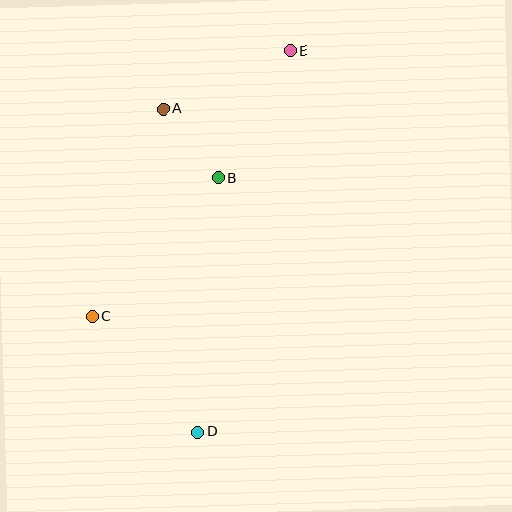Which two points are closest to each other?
Points A and B are closest to each other.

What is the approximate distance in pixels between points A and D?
The distance between A and D is approximately 325 pixels.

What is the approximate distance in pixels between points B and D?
The distance between B and D is approximately 255 pixels.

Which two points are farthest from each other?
Points D and E are farthest from each other.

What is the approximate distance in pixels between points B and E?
The distance between B and E is approximately 147 pixels.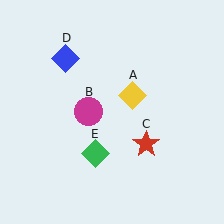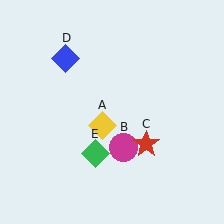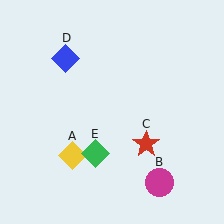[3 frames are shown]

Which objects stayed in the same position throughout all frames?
Red star (object C) and blue diamond (object D) and green diamond (object E) remained stationary.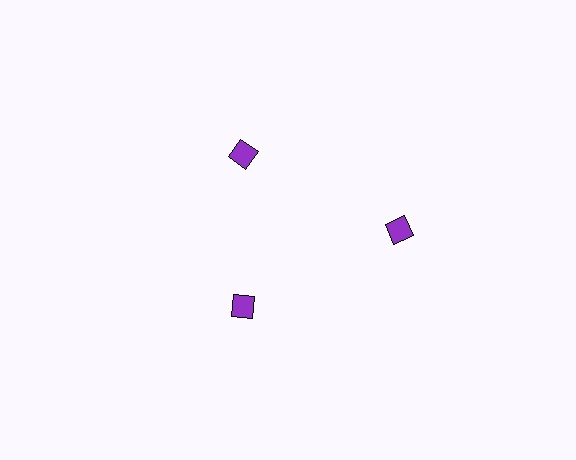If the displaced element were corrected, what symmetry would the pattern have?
It would have 3-fold rotational symmetry — the pattern would map onto itself every 120 degrees.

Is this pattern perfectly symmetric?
No. The 3 purple diamonds are arranged in a ring, but one element near the 3 o'clock position is pushed outward from the center, breaking the 3-fold rotational symmetry.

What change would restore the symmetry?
The symmetry would be restored by moving it inward, back onto the ring so that all 3 diamonds sit at equal angles and equal distance from the center.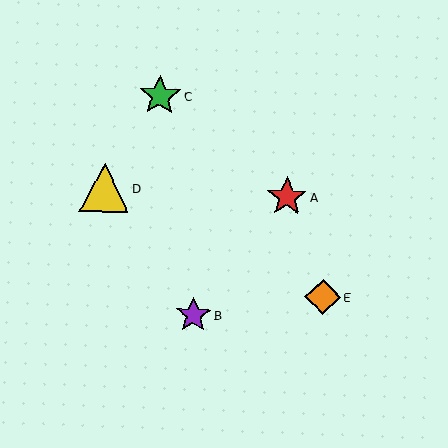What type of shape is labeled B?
Shape B is a purple star.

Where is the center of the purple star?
The center of the purple star is at (193, 315).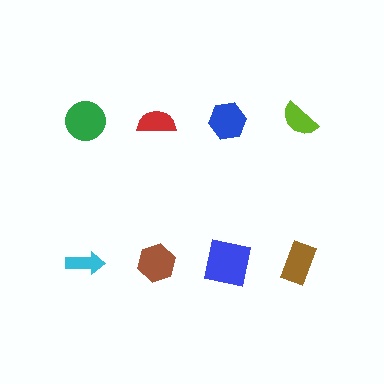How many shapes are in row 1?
4 shapes.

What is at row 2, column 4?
A brown rectangle.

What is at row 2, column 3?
A blue square.